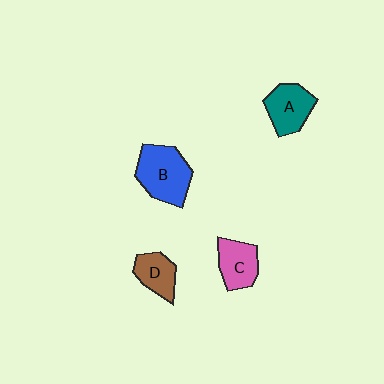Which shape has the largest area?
Shape B (blue).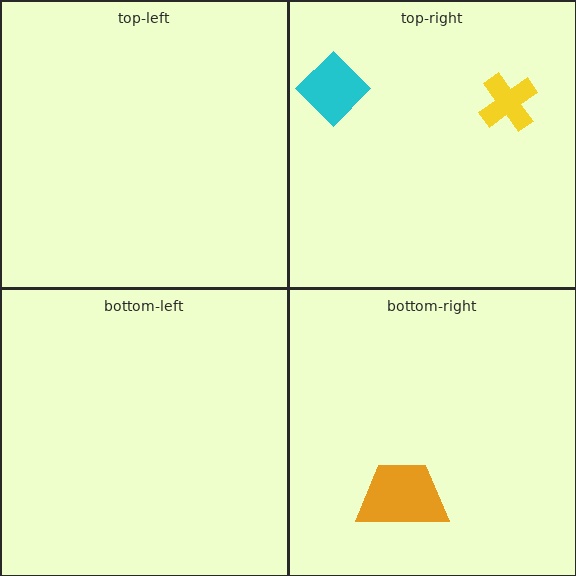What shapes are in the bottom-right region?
The orange trapezoid.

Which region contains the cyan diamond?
The top-right region.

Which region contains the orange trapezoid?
The bottom-right region.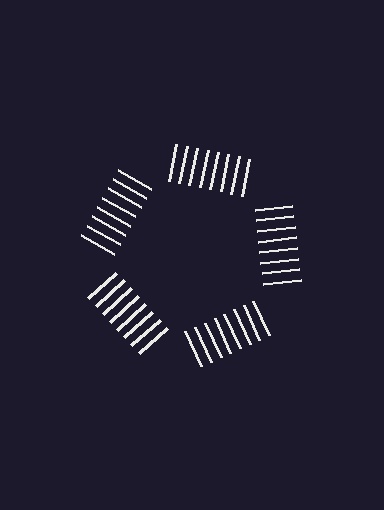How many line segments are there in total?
40 — 8 along each of the 5 edges.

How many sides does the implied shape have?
5 sides — the line-ends trace a pentagon.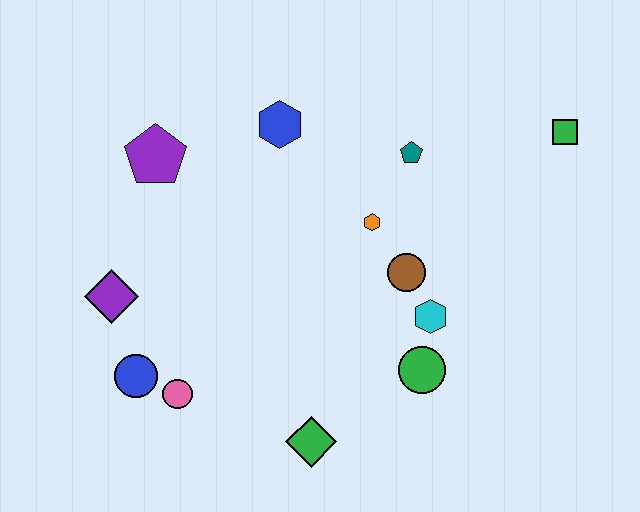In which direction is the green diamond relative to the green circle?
The green diamond is to the left of the green circle.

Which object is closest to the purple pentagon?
The blue hexagon is closest to the purple pentagon.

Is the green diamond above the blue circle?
No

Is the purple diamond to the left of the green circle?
Yes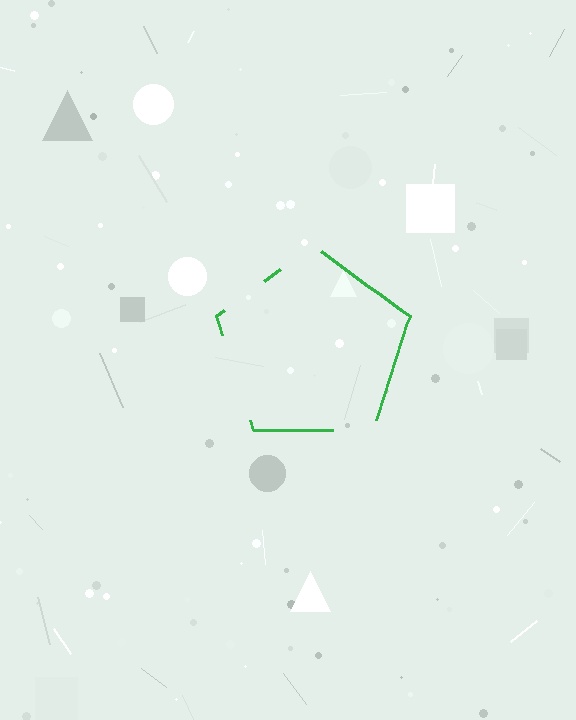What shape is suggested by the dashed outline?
The dashed outline suggests a pentagon.